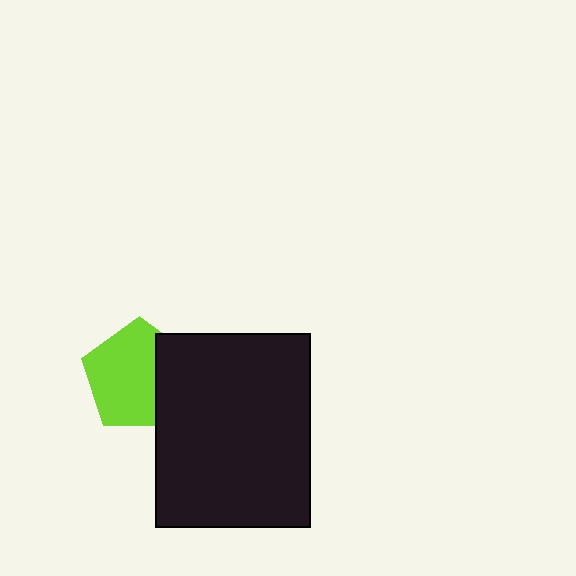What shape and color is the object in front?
The object in front is a black rectangle.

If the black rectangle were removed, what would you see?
You would see the complete lime pentagon.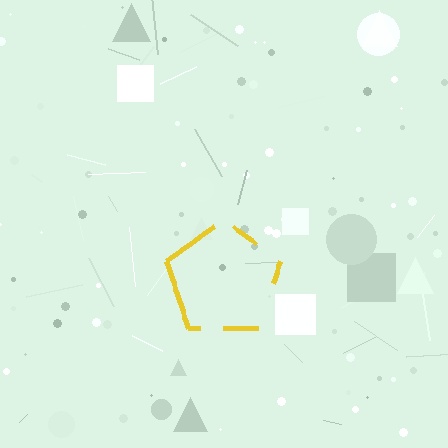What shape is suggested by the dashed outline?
The dashed outline suggests a pentagon.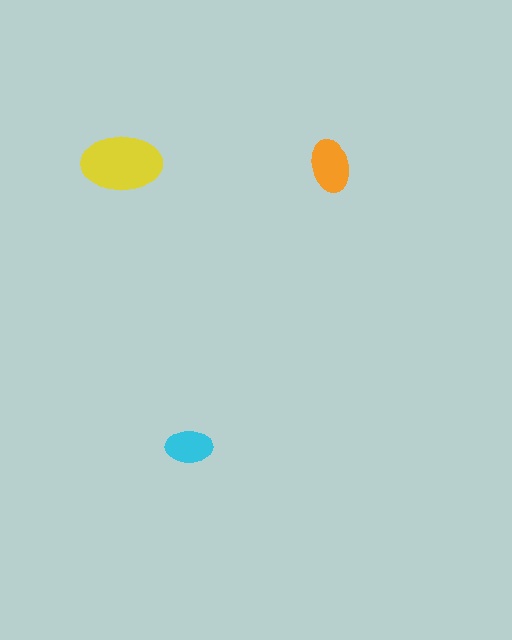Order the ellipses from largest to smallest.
the yellow one, the orange one, the cyan one.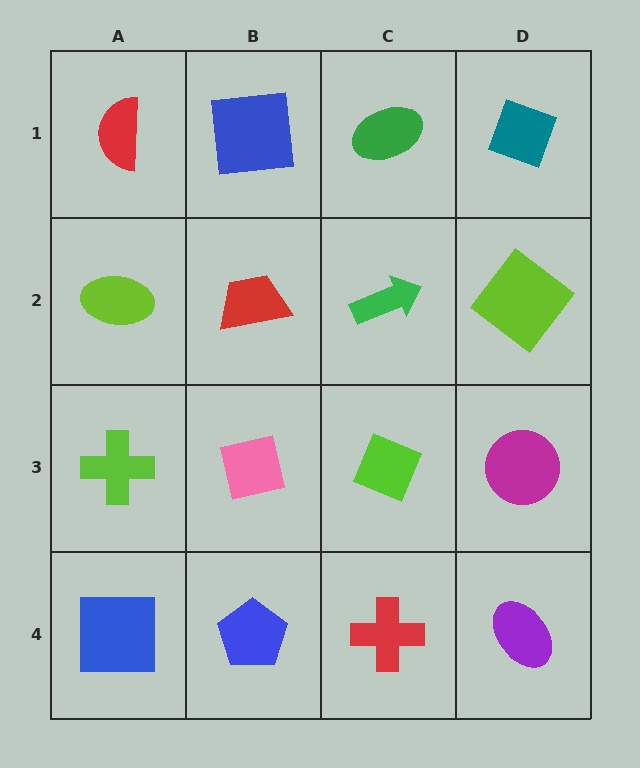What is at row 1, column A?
A red semicircle.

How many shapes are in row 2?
4 shapes.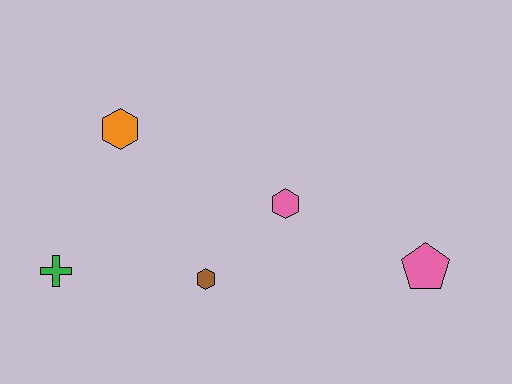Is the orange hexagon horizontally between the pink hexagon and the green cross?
Yes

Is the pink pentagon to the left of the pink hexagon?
No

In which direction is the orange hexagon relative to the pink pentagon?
The orange hexagon is to the left of the pink pentagon.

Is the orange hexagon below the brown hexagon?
No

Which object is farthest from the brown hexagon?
The pink pentagon is farthest from the brown hexagon.